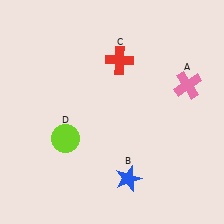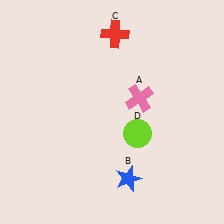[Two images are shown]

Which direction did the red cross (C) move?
The red cross (C) moved up.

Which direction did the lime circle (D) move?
The lime circle (D) moved right.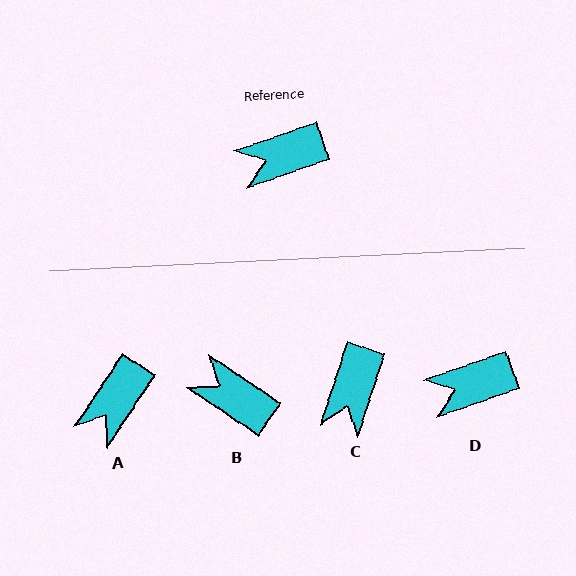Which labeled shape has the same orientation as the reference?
D.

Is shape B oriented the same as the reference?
No, it is off by about 53 degrees.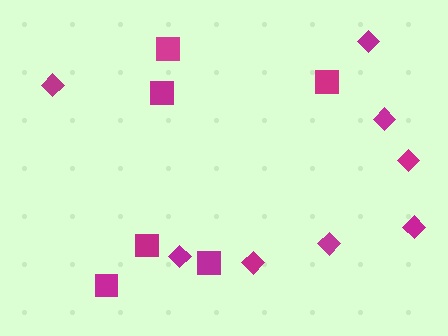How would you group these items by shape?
There are 2 groups: one group of squares (6) and one group of diamonds (8).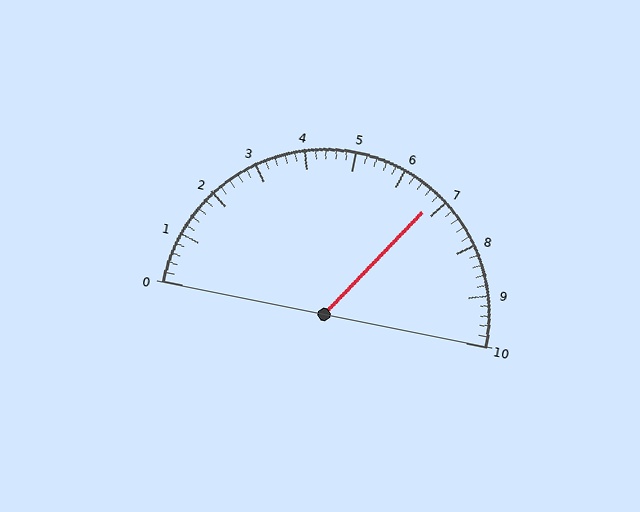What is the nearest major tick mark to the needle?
The nearest major tick mark is 7.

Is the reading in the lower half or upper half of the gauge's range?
The reading is in the upper half of the range (0 to 10).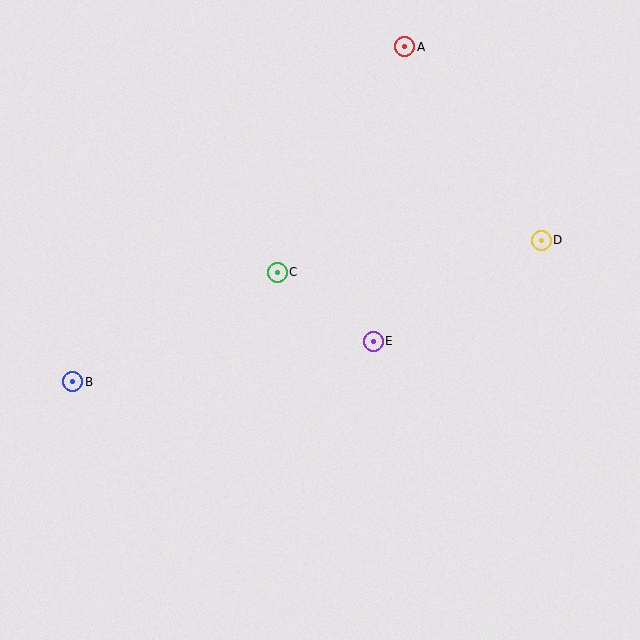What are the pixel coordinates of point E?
Point E is at (373, 341).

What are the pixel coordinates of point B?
Point B is at (73, 382).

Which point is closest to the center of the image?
Point E at (373, 341) is closest to the center.